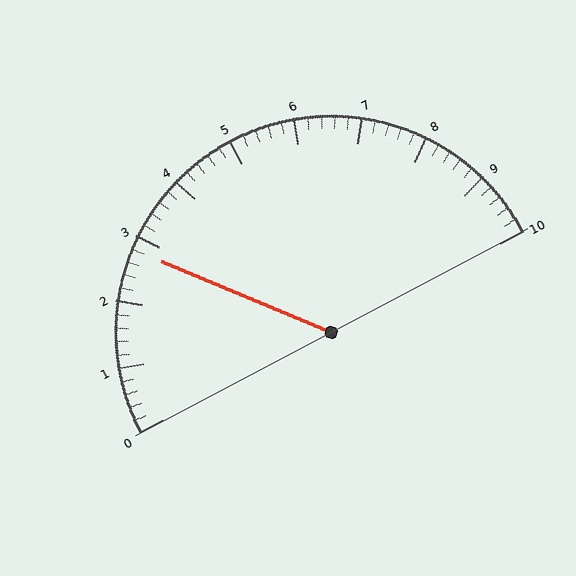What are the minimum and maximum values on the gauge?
The gauge ranges from 0 to 10.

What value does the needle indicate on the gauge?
The needle indicates approximately 2.8.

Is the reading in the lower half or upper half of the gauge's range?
The reading is in the lower half of the range (0 to 10).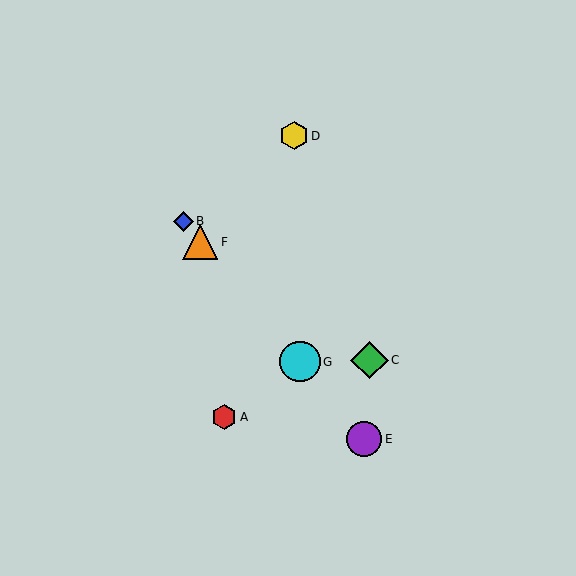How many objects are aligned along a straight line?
4 objects (B, E, F, G) are aligned along a straight line.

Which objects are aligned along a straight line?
Objects B, E, F, G are aligned along a straight line.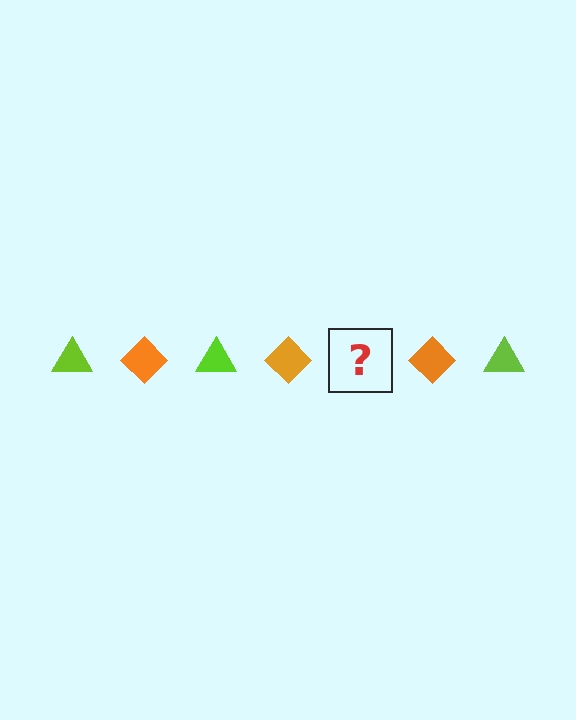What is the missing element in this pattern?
The missing element is a lime triangle.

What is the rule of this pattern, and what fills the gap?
The rule is that the pattern alternates between lime triangle and orange diamond. The gap should be filled with a lime triangle.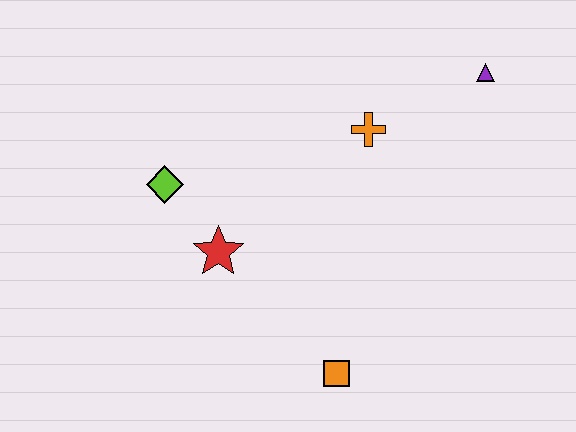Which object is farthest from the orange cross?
The orange square is farthest from the orange cross.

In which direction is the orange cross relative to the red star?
The orange cross is to the right of the red star.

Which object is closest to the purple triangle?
The orange cross is closest to the purple triangle.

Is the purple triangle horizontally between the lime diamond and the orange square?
No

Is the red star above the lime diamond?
No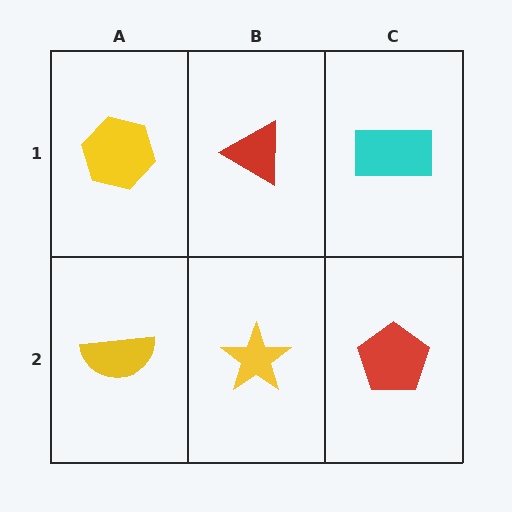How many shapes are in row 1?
3 shapes.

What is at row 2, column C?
A red pentagon.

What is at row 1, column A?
A yellow hexagon.